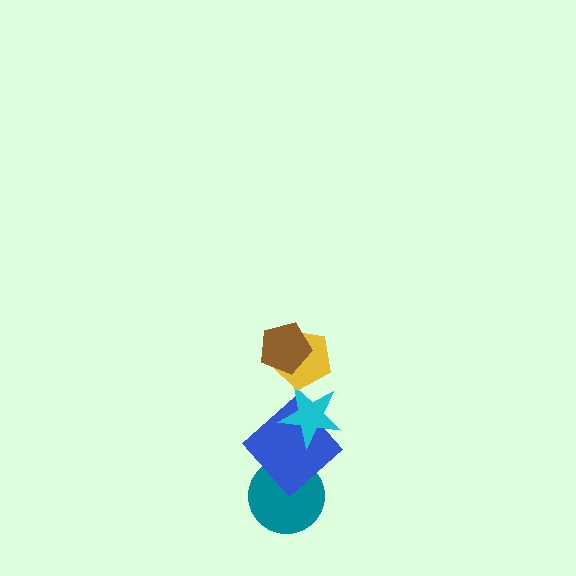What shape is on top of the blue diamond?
The cyan star is on top of the blue diamond.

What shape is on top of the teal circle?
The blue diamond is on top of the teal circle.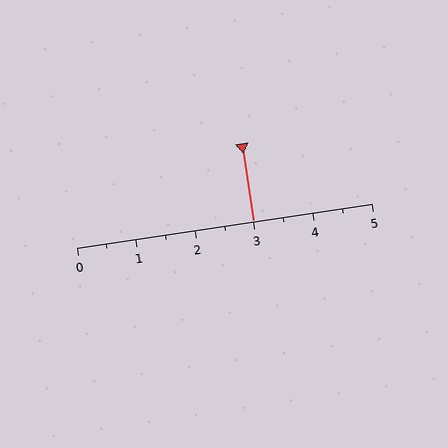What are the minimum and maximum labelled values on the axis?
The axis runs from 0 to 5.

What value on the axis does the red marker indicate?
The marker indicates approximately 3.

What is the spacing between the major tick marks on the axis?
The major ticks are spaced 1 apart.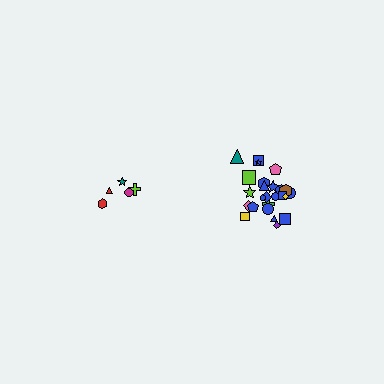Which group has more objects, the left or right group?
The right group.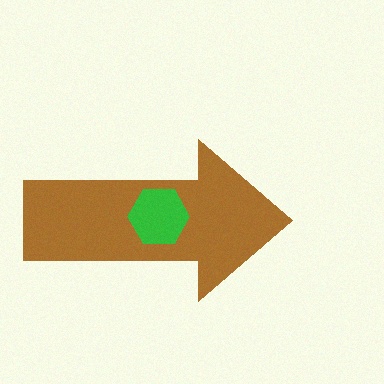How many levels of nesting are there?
2.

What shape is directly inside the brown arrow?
The green hexagon.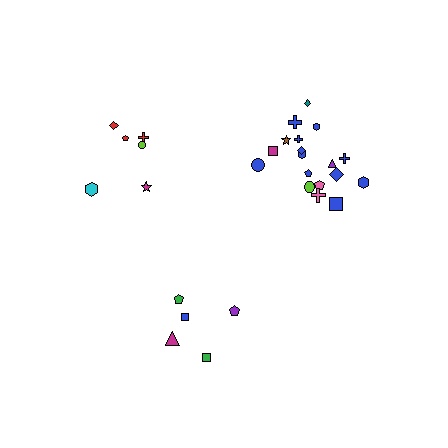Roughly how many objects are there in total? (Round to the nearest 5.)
Roughly 30 objects in total.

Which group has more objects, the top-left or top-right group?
The top-right group.